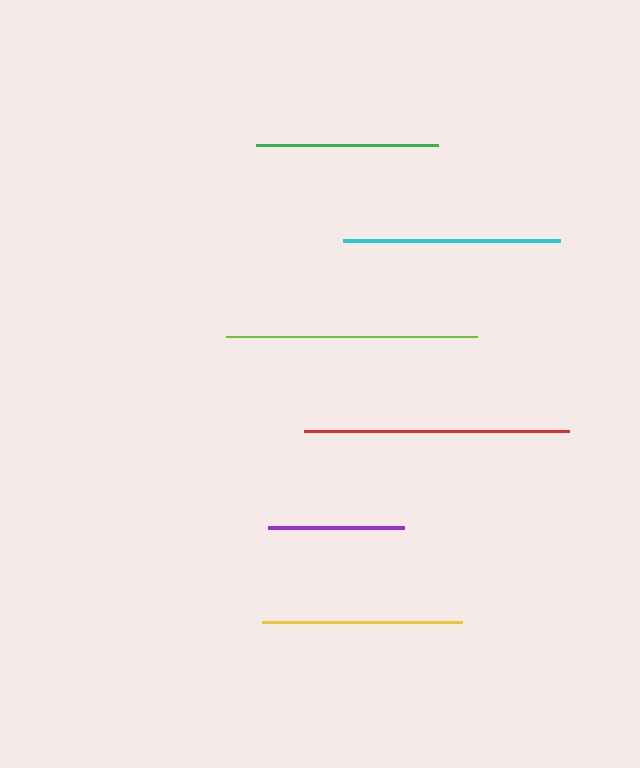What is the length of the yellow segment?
The yellow segment is approximately 200 pixels long.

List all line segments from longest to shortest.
From longest to shortest: red, lime, cyan, yellow, green, purple.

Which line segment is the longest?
The red line is the longest at approximately 265 pixels.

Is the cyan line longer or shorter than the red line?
The red line is longer than the cyan line.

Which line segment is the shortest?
The purple line is the shortest at approximately 136 pixels.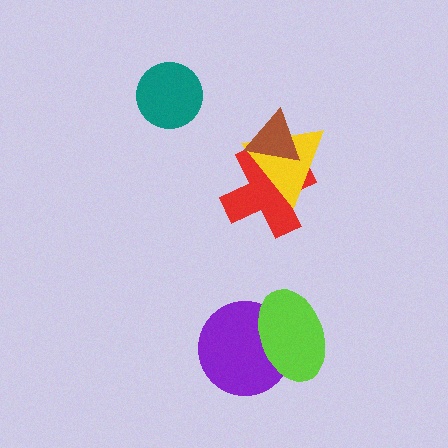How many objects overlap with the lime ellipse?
1 object overlaps with the lime ellipse.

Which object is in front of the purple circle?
The lime ellipse is in front of the purple circle.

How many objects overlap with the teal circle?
0 objects overlap with the teal circle.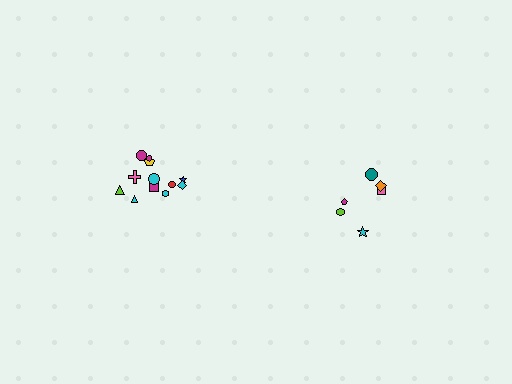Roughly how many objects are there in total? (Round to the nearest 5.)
Roughly 20 objects in total.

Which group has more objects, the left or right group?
The left group.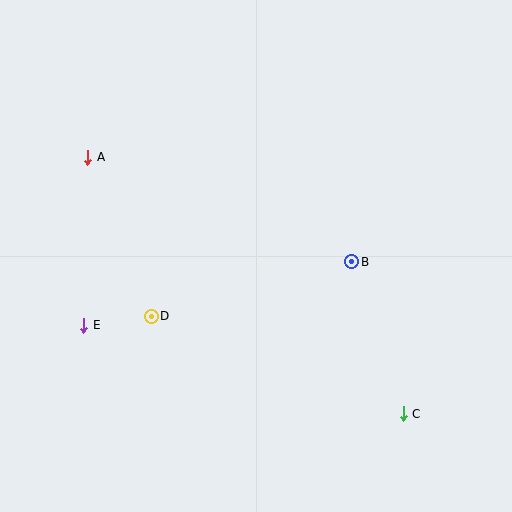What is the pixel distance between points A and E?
The distance between A and E is 168 pixels.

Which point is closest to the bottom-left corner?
Point E is closest to the bottom-left corner.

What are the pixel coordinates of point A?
Point A is at (88, 157).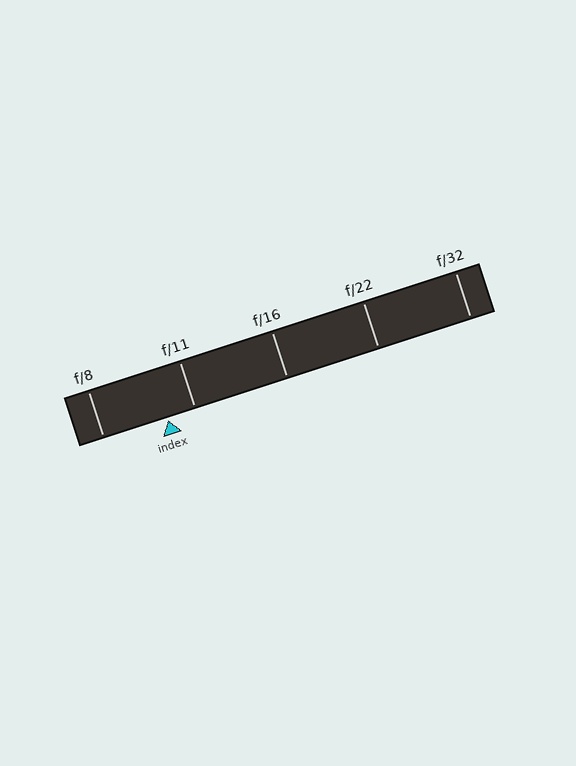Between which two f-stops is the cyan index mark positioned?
The index mark is between f/8 and f/11.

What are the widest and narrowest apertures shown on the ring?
The widest aperture shown is f/8 and the narrowest is f/32.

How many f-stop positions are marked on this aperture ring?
There are 5 f-stop positions marked.